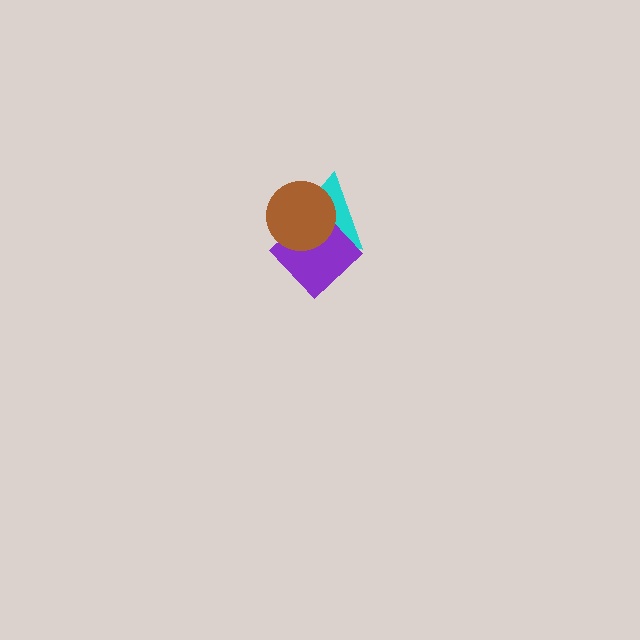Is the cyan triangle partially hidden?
Yes, it is partially covered by another shape.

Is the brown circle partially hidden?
No, no other shape covers it.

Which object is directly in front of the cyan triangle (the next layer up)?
The purple diamond is directly in front of the cyan triangle.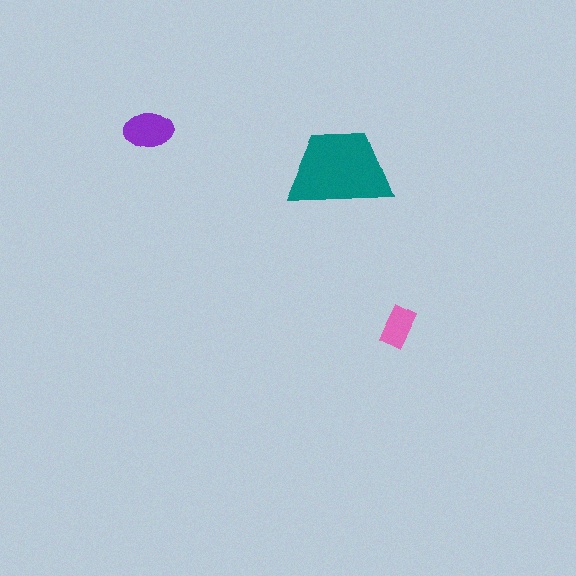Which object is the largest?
The teal trapezoid.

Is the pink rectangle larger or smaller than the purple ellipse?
Smaller.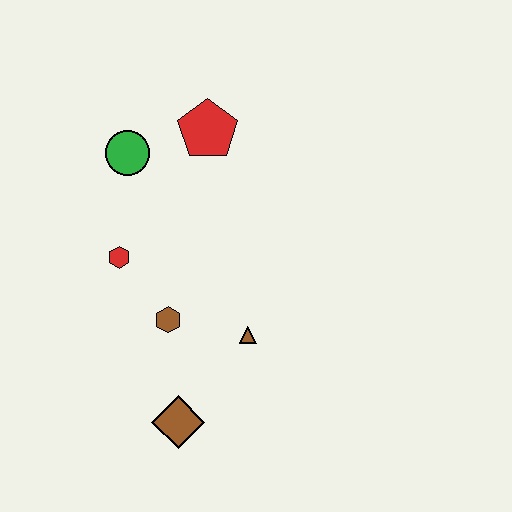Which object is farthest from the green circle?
The brown diamond is farthest from the green circle.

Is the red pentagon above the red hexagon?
Yes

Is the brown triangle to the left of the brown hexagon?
No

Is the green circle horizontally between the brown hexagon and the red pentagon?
No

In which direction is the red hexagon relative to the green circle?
The red hexagon is below the green circle.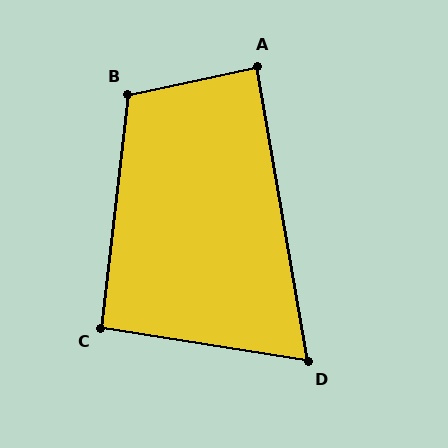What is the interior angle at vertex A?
Approximately 88 degrees (approximately right).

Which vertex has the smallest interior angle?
D, at approximately 71 degrees.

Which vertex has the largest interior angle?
B, at approximately 109 degrees.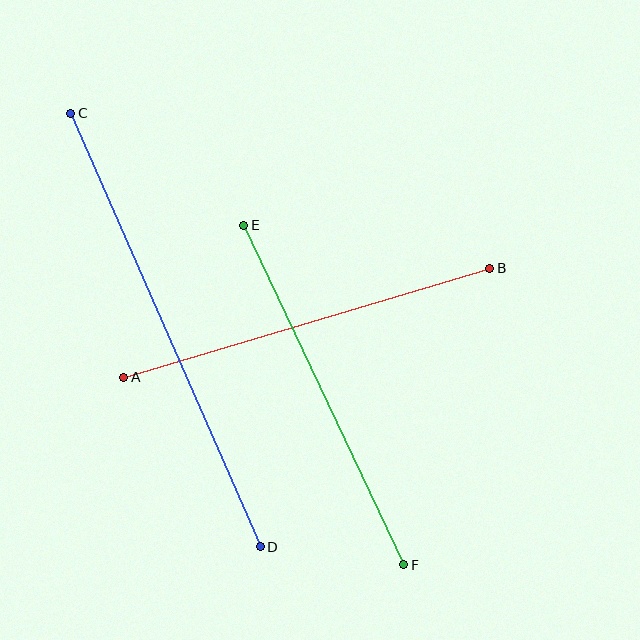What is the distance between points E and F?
The distance is approximately 375 pixels.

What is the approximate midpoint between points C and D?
The midpoint is at approximately (166, 330) pixels.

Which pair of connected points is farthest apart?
Points C and D are farthest apart.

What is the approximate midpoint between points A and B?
The midpoint is at approximately (307, 323) pixels.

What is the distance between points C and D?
The distance is approximately 473 pixels.